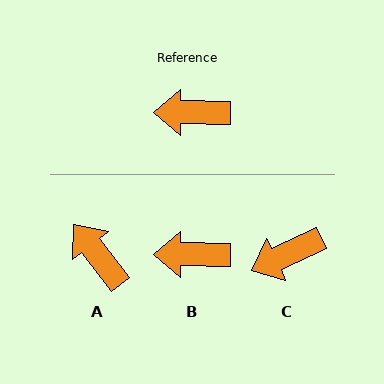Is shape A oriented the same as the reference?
No, it is off by about 52 degrees.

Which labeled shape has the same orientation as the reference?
B.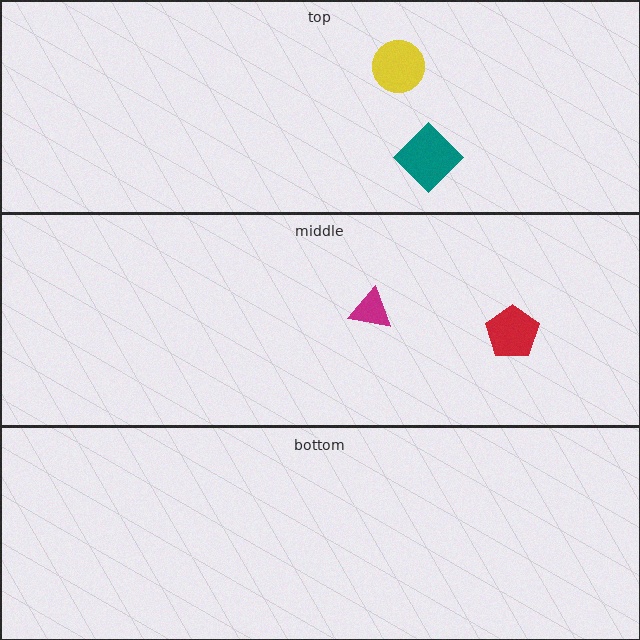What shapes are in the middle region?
The red pentagon, the magenta triangle.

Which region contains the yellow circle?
The top region.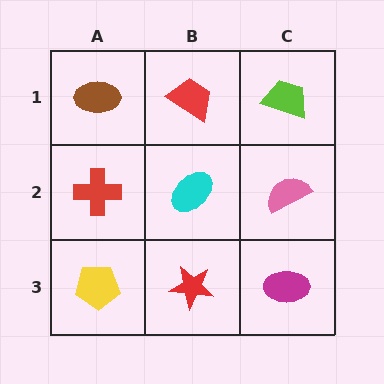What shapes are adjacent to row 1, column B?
A cyan ellipse (row 2, column B), a brown ellipse (row 1, column A), a lime trapezoid (row 1, column C).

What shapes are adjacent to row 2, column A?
A brown ellipse (row 1, column A), a yellow pentagon (row 3, column A), a cyan ellipse (row 2, column B).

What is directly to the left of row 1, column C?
A red trapezoid.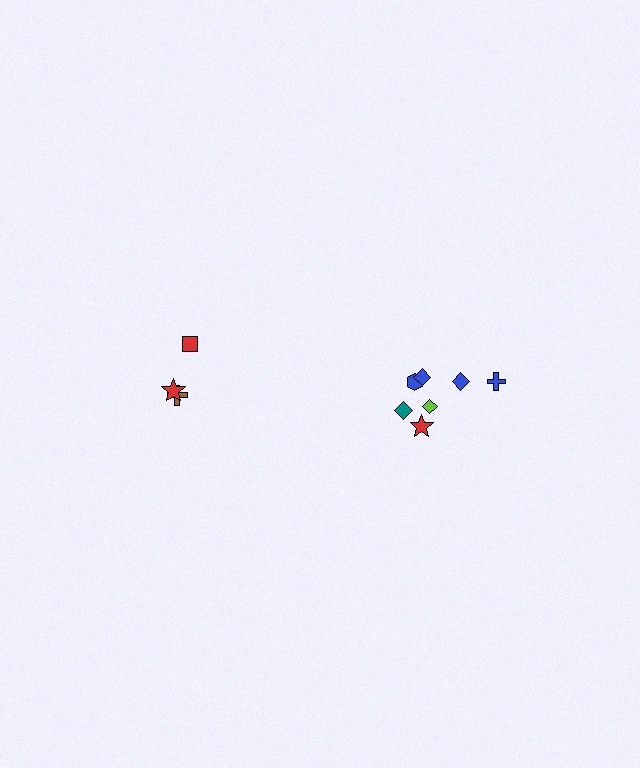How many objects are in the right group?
There are 7 objects.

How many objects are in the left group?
There are 3 objects.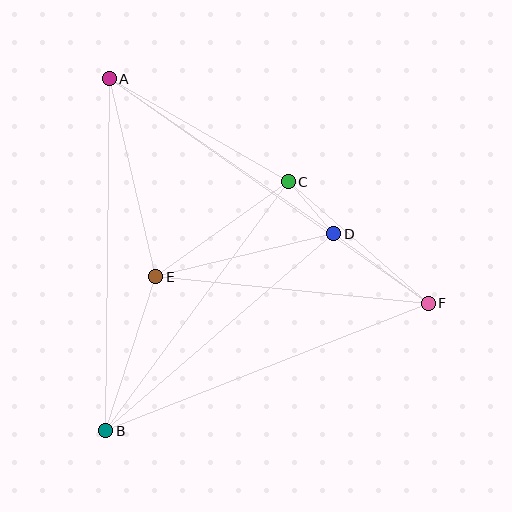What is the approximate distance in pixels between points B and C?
The distance between B and C is approximately 308 pixels.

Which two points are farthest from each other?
Points A and F are farthest from each other.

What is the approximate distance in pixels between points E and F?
The distance between E and F is approximately 274 pixels.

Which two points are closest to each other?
Points C and D are closest to each other.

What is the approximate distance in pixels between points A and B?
The distance between A and B is approximately 352 pixels.